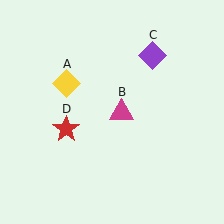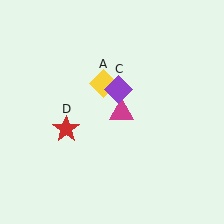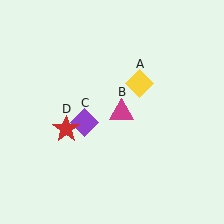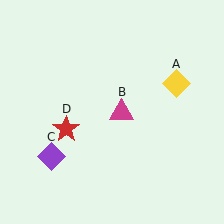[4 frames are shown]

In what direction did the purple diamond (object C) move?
The purple diamond (object C) moved down and to the left.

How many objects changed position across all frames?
2 objects changed position: yellow diamond (object A), purple diamond (object C).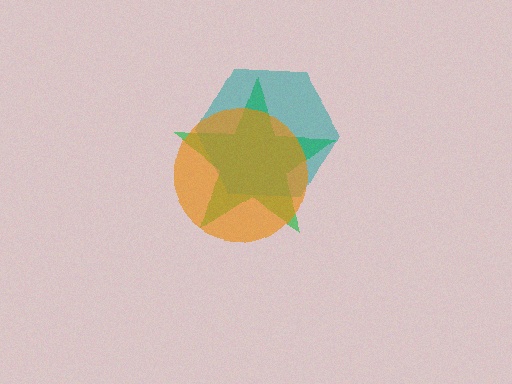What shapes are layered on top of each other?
The layered shapes are: a green star, a teal hexagon, an orange circle.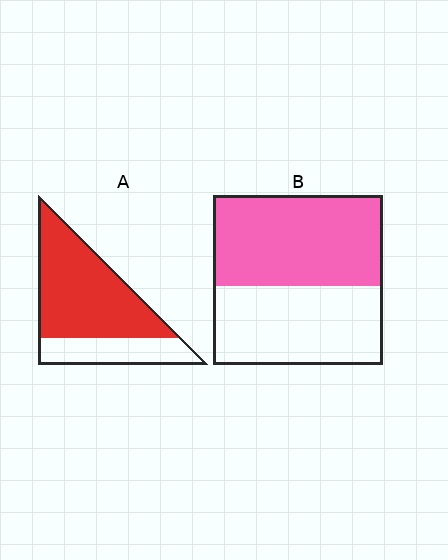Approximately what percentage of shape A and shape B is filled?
A is approximately 70% and B is approximately 55%.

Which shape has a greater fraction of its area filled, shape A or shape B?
Shape A.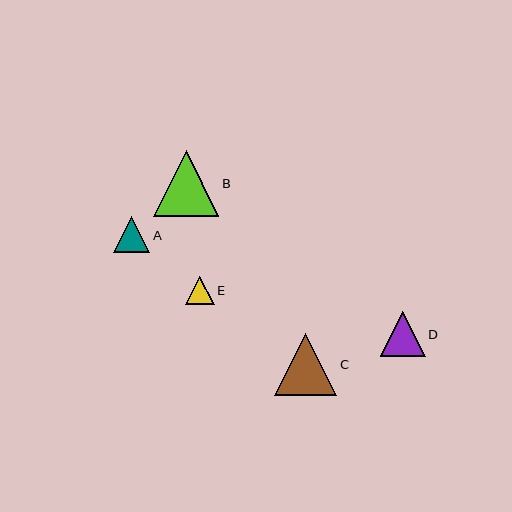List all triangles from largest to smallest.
From largest to smallest: B, C, D, A, E.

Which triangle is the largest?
Triangle B is the largest with a size of approximately 66 pixels.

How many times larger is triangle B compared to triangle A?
Triangle B is approximately 1.8 times the size of triangle A.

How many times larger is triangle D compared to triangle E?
Triangle D is approximately 1.6 times the size of triangle E.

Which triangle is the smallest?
Triangle E is the smallest with a size of approximately 29 pixels.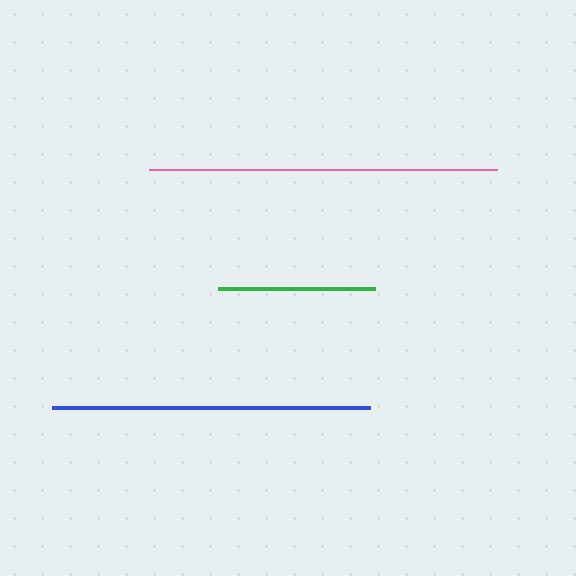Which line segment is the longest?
The pink line is the longest at approximately 348 pixels.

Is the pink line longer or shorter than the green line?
The pink line is longer than the green line.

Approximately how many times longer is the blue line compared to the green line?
The blue line is approximately 2.0 times the length of the green line.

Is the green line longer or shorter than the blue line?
The blue line is longer than the green line.